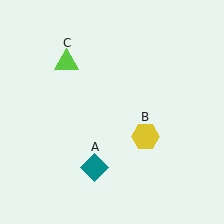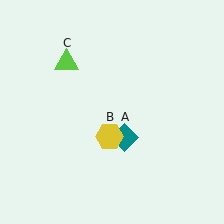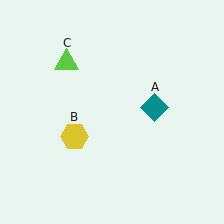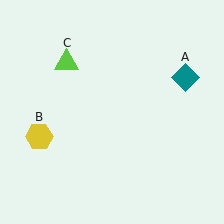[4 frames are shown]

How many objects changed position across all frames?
2 objects changed position: teal diamond (object A), yellow hexagon (object B).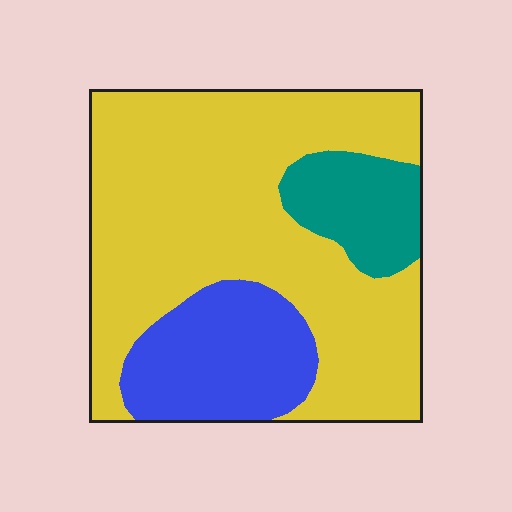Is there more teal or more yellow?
Yellow.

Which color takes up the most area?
Yellow, at roughly 70%.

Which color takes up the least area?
Teal, at roughly 10%.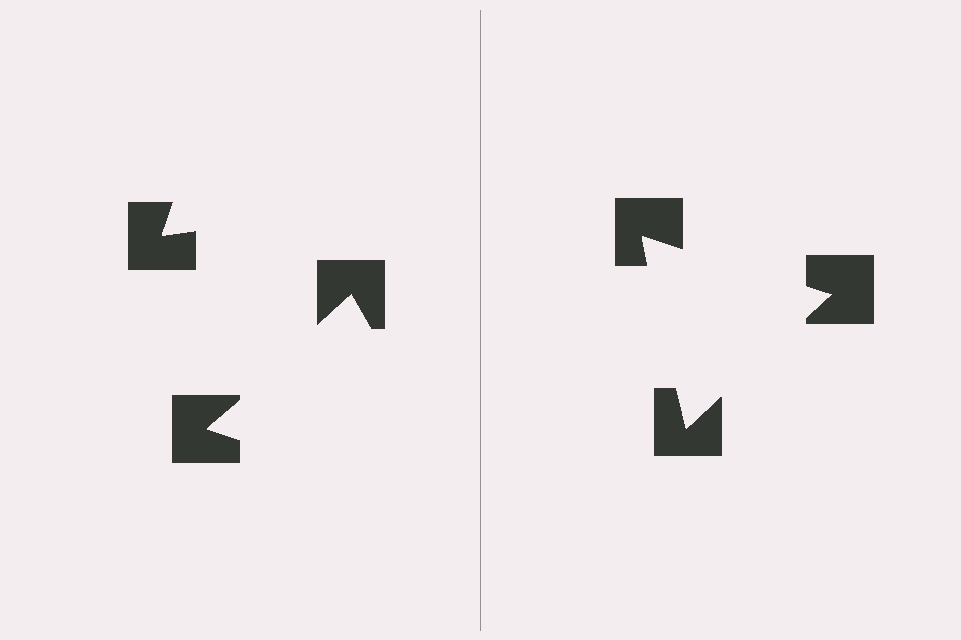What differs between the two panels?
The notched squares are positioned identically on both sides; only the wedge orientations differ. On the right they align to a triangle; on the left they are misaligned.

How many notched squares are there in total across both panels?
6 — 3 on each side.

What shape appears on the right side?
An illusory triangle.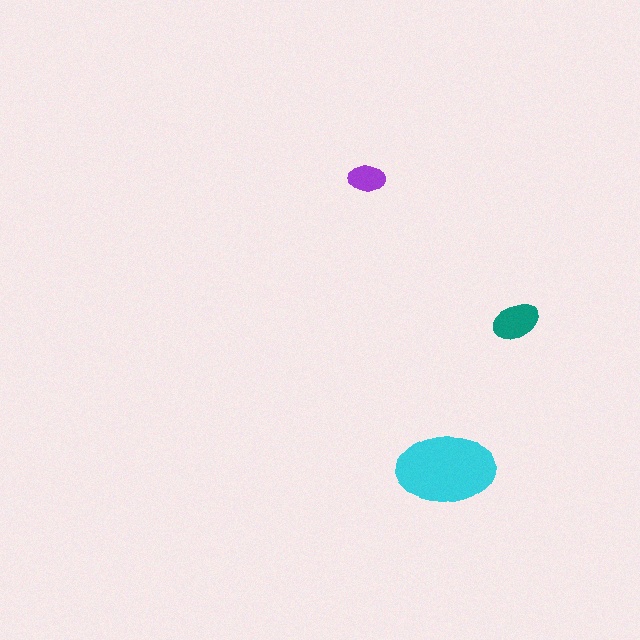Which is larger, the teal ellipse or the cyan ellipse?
The cyan one.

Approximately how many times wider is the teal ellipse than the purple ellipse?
About 1.5 times wider.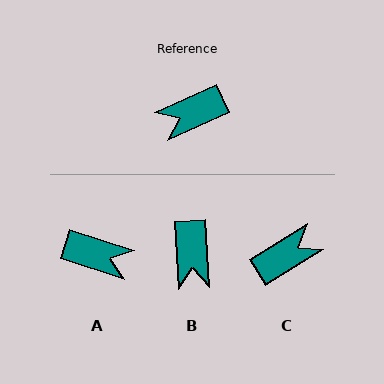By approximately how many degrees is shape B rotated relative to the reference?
Approximately 68 degrees counter-clockwise.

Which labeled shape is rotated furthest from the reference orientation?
C, about 173 degrees away.